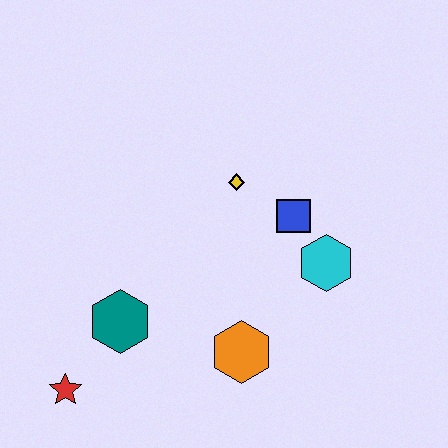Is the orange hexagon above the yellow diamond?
No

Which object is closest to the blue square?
The cyan hexagon is closest to the blue square.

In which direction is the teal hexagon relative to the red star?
The teal hexagon is above the red star.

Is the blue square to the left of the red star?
No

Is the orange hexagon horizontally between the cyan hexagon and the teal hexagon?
Yes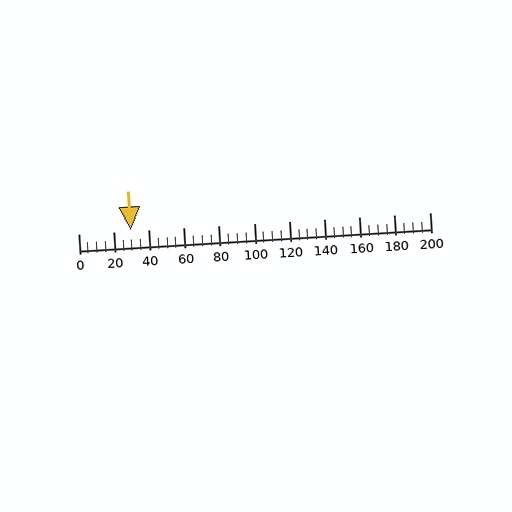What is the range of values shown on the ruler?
The ruler shows values from 0 to 200.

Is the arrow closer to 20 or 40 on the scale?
The arrow is closer to 20.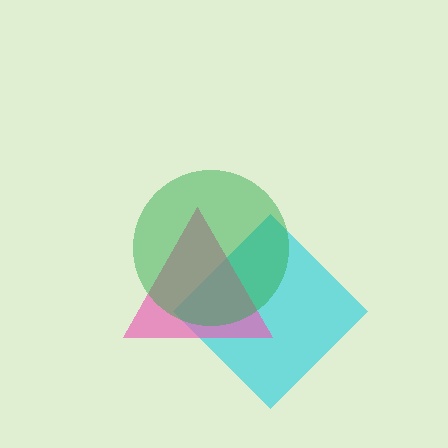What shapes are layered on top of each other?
The layered shapes are: a cyan diamond, a pink triangle, a green circle.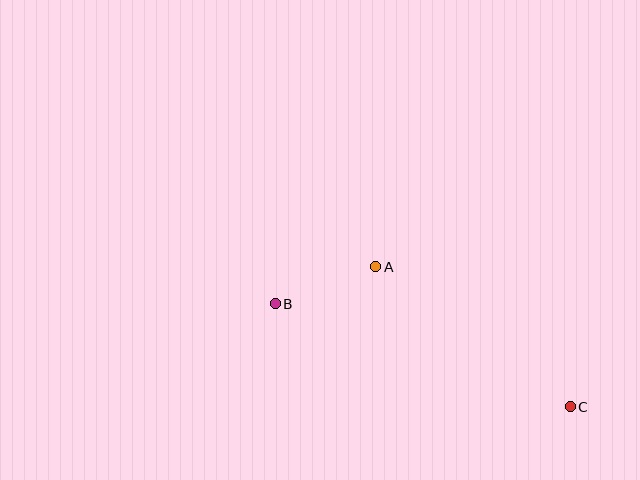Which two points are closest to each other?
Points A and B are closest to each other.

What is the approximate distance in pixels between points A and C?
The distance between A and C is approximately 240 pixels.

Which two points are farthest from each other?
Points B and C are farthest from each other.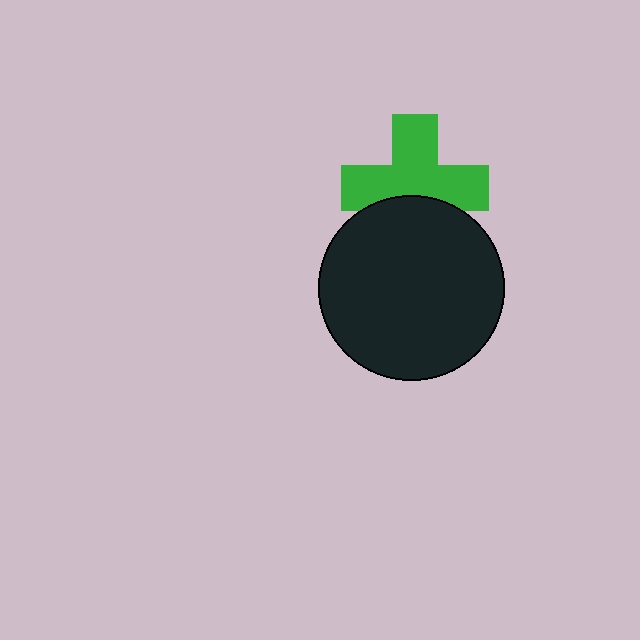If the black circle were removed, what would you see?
You would see the complete green cross.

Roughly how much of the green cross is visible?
Most of it is visible (roughly 70%).